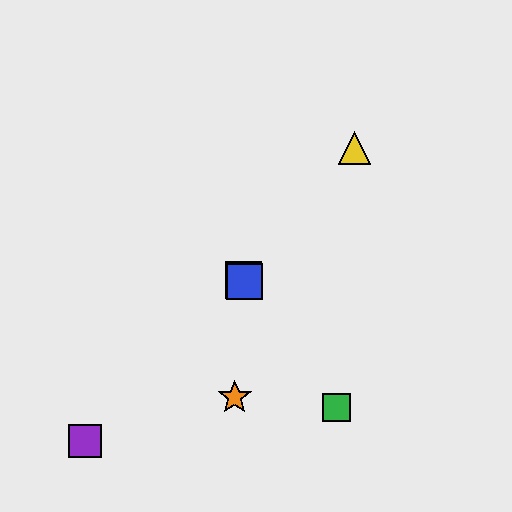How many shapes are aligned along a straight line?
3 shapes (the red square, the blue square, the green square) are aligned along a straight line.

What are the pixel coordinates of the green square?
The green square is at (337, 407).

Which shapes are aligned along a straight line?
The red square, the blue square, the green square are aligned along a straight line.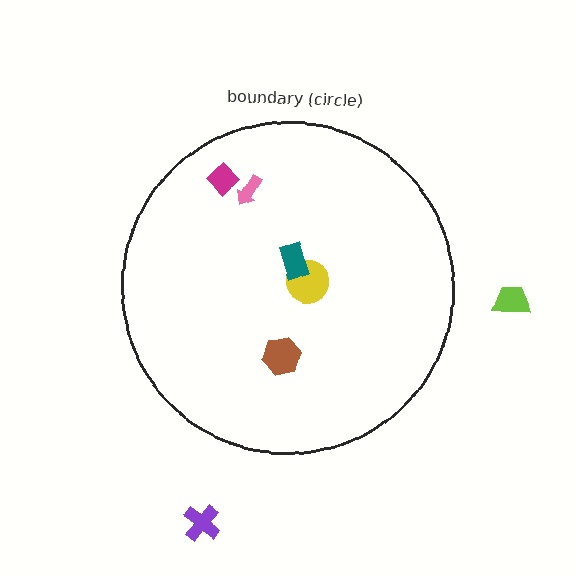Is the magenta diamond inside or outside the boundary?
Inside.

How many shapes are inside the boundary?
5 inside, 2 outside.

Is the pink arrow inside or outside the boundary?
Inside.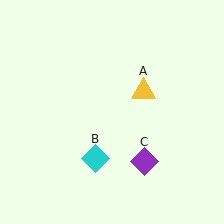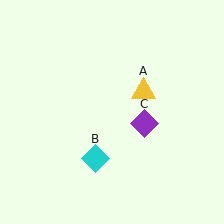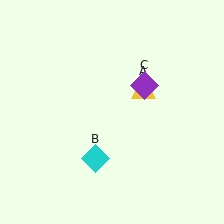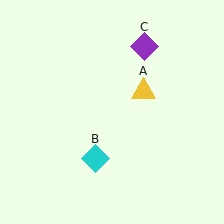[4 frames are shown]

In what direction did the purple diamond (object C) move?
The purple diamond (object C) moved up.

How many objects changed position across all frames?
1 object changed position: purple diamond (object C).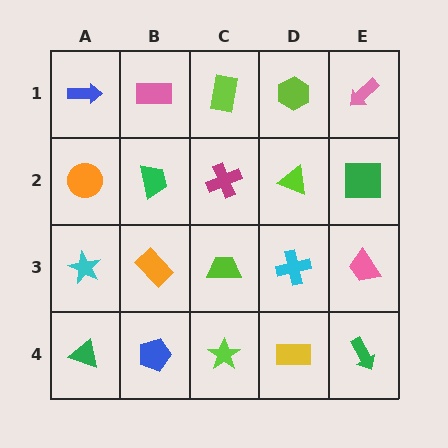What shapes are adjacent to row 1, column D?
A lime triangle (row 2, column D), a lime rectangle (row 1, column C), a pink arrow (row 1, column E).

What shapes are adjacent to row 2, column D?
A lime hexagon (row 1, column D), a cyan cross (row 3, column D), a magenta cross (row 2, column C), a green square (row 2, column E).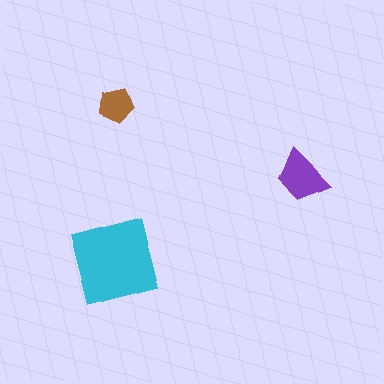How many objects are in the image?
There are 3 objects in the image.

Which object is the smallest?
The brown pentagon.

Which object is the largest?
The cyan square.